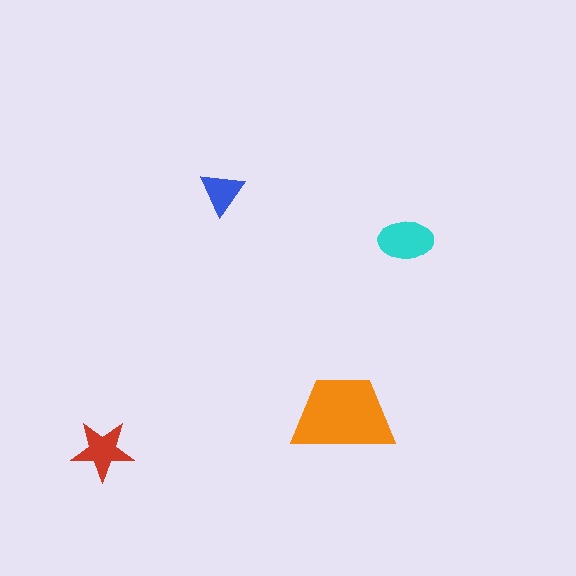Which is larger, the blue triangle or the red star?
The red star.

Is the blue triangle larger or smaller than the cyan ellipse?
Smaller.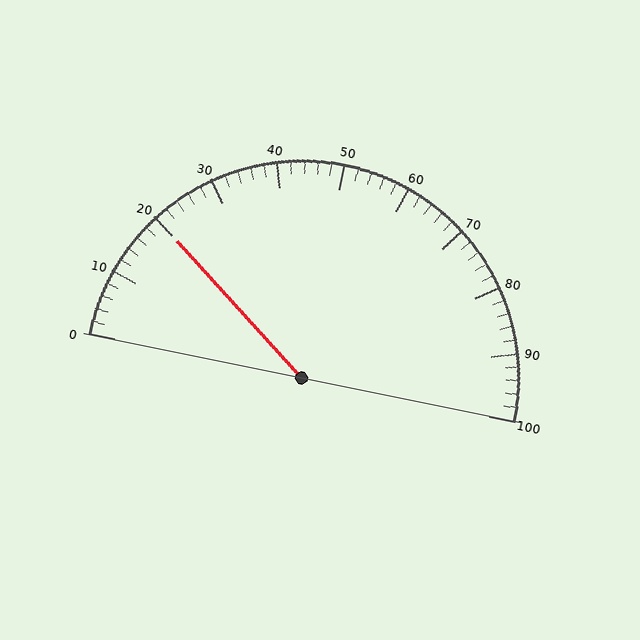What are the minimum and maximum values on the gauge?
The gauge ranges from 0 to 100.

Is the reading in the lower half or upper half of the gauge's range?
The reading is in the lower half of the range (0 to 100).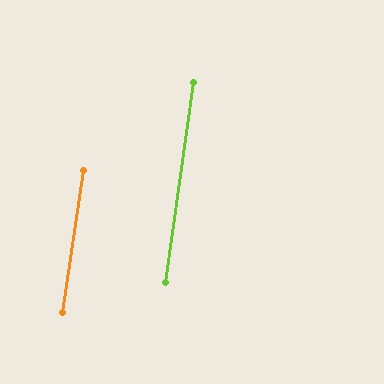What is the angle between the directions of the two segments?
Approximately 0 degrees.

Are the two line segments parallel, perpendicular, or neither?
Parallel — their directions differ by only 0.3°.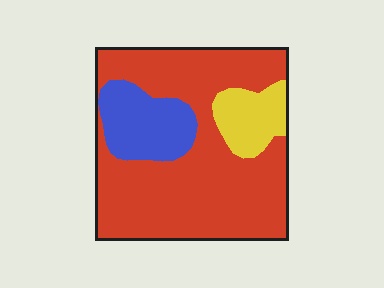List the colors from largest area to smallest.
From largest to smallest: red, blue, yellow.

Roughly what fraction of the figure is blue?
Blue covers about 15% of the figure.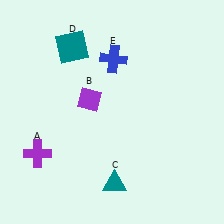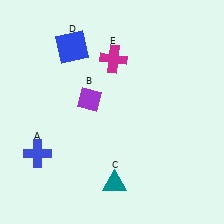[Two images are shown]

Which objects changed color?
A changed from purple to blue. D changed from teal to blue. E changed from blue to magenta.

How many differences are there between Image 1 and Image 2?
There are 3 differences between the two images.